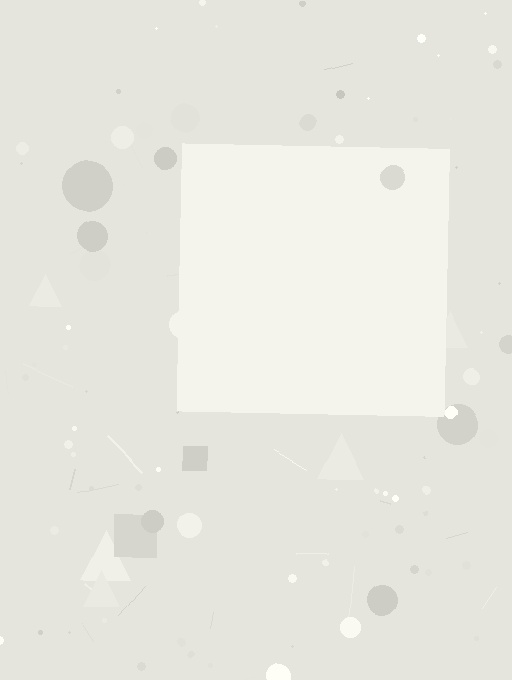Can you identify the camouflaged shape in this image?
The camouflaged shape is a square.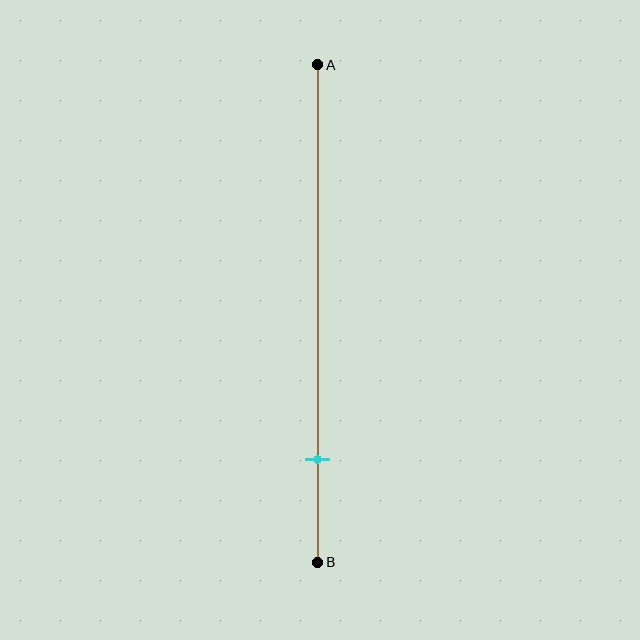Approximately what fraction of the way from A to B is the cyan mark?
The cyan mark is approximately 80% of the way from A to B.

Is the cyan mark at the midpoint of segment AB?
No, the mark is at about 80% from A, not at the 50% midpoint.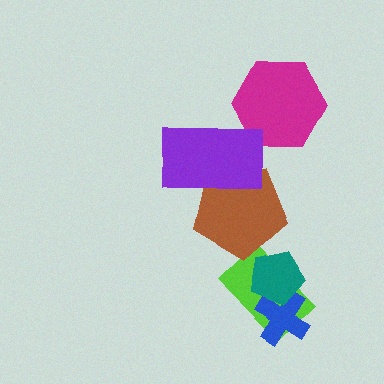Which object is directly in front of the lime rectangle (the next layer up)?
The blue cross is directly in front of the lime rectangle.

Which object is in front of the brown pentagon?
The purple rectangle is in front of the brown pentagon.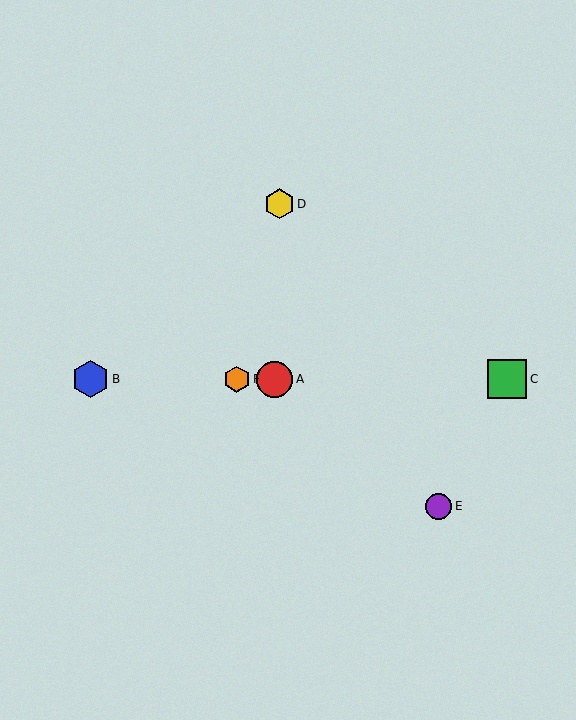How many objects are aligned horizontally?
4 objects (A, B, C, F) are aligned horizontally.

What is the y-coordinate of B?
Object B is at y≈379.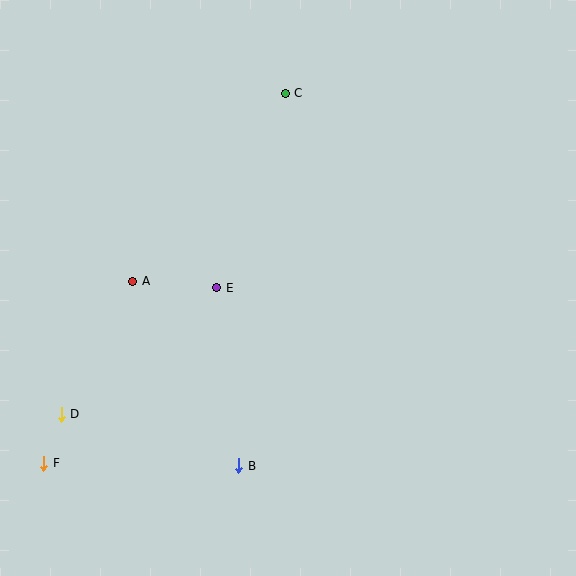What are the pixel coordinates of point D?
Point D is at (61, 414).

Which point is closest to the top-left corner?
Point C is closest to the top-left corner.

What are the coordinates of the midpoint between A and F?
The midpoint between A and F is at (88, 372).